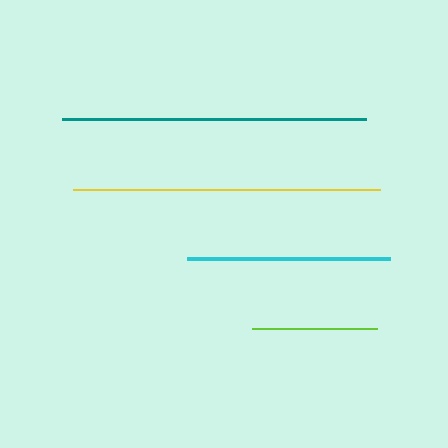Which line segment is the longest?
The yellow line is the longest at approximately 307 pixels.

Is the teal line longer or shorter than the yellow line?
The yellow line is longer than the teal line.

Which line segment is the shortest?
The lime line is the shortest at approximately 125 pixels.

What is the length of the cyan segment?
The cyan segment is approximately 204 pixels long.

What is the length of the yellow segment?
The yellow segment is approximately 307 pixels long.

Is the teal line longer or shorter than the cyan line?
The teal line is longer than the cyan line.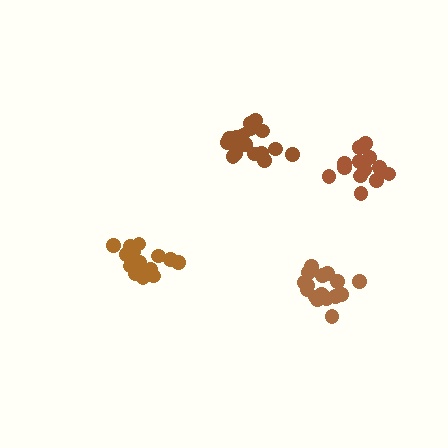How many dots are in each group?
Group 1: 13 dots, Group 2: 16 dots, Group 3: 17 dots, Group 4: 16 dots (62 total).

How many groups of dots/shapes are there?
There are 4 groups.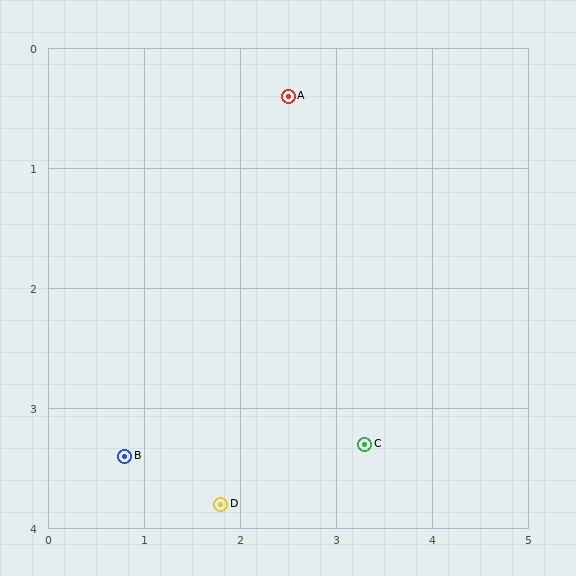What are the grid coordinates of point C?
Point C is at approximately (3.3, 3.3).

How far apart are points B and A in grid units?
Points B and A are about 3.4 grid units apart.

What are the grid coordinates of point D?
Point D is at approximately (1.8, 3.8).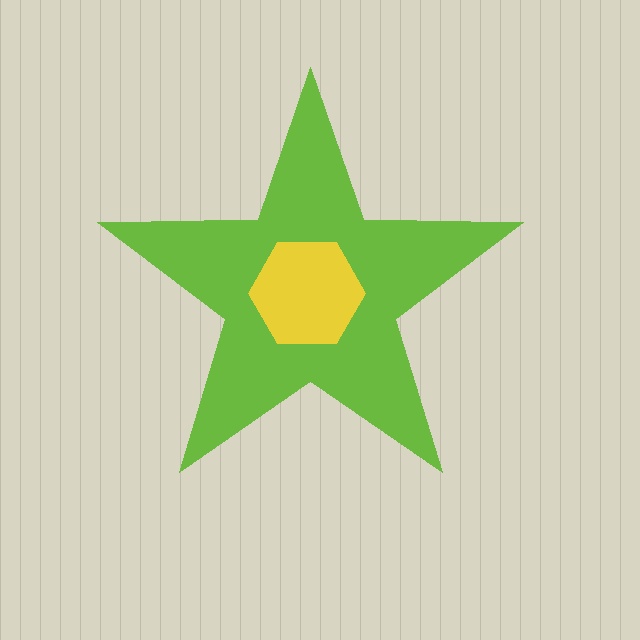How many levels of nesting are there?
2.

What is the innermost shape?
The yellow hexagon.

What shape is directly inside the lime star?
The yellow hexagon.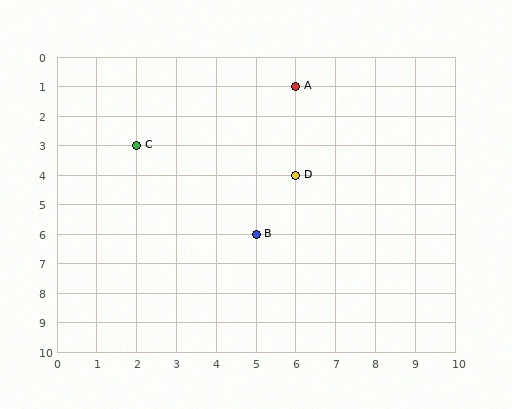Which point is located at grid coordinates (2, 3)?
Point C is at (2, 3).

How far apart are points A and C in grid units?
Points A and C are 4 columns and 2 rows apart (about 4.5 grid units diagonally).